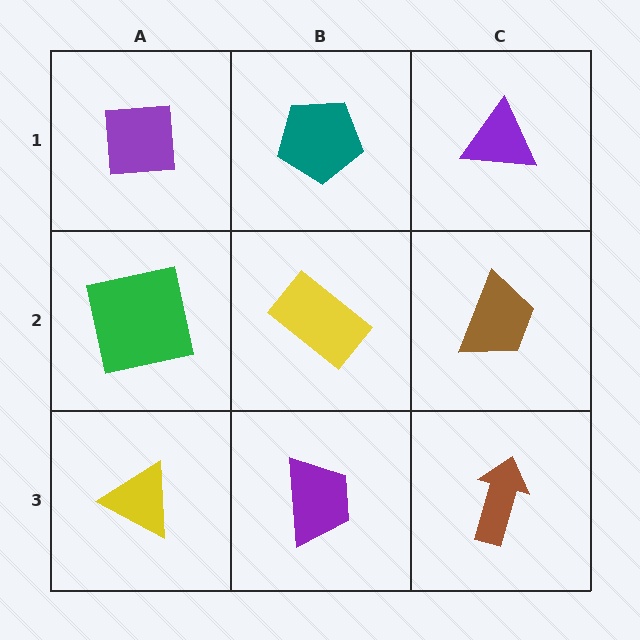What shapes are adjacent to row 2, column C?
A purple triangle (row 1, column C), a brown arrow (row 3, column C), a yellow rectangle (row 2, column B).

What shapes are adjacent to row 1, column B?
A yellow rectangle (row 2, column B), a purple square (row 1, column A), a purple triangle (row 1, column C).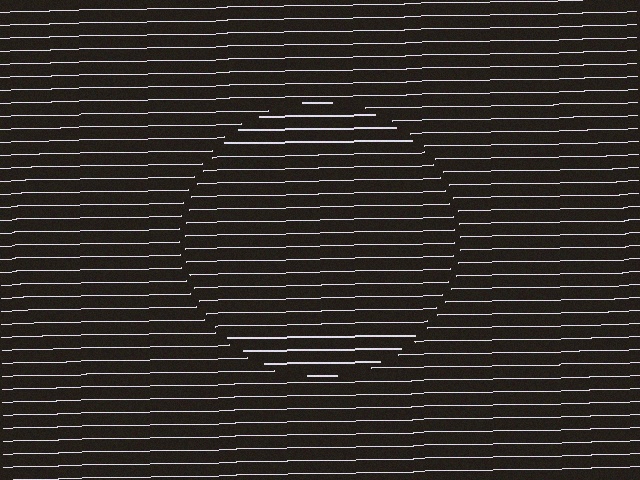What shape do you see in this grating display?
An illusory circle. The interior of the shape contains the same grating, shifted by half a period — the contour is defined by the phase discontinuity where line-ends from the inner and outer gratings abut.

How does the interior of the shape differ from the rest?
The interior of the shape contains the same grating, shifted by half a period — the contour is defined by the phase discontinuity where line-ends from the inner and outer gratings abut.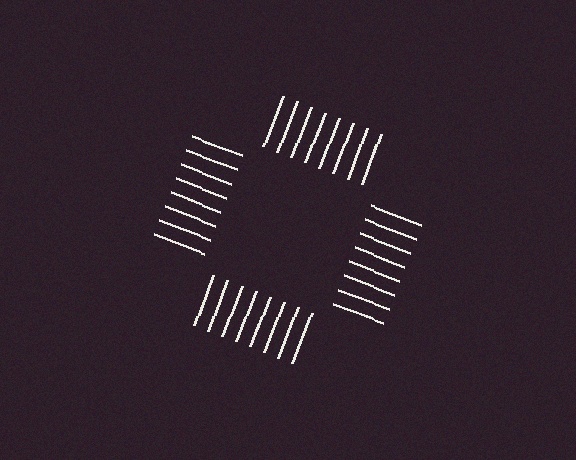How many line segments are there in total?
32 — 8 along each of the 4 edges.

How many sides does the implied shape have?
4 sides — the line-ends trace a square.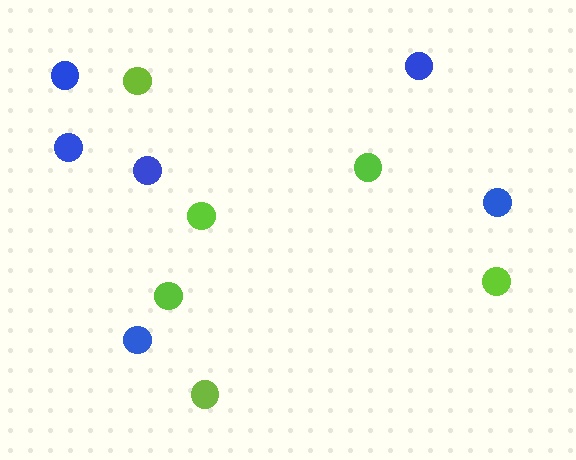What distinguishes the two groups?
There are 2 groups: one group of blue circles (6) and one group of lime circles (6).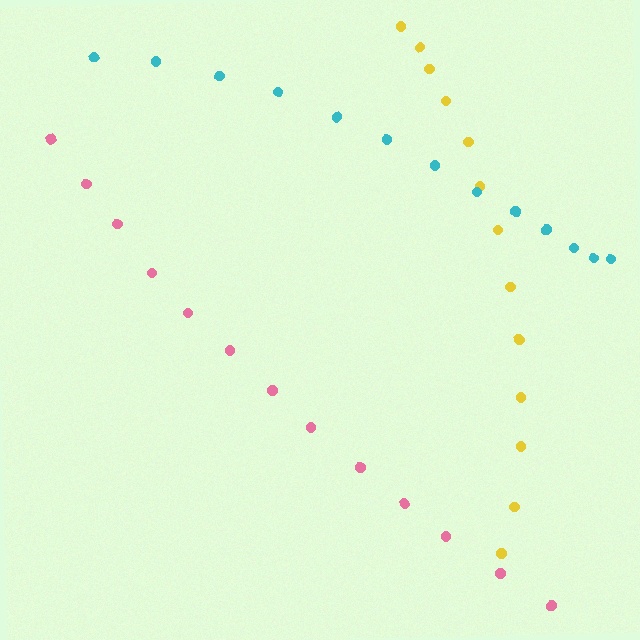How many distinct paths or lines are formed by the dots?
There are 3 distinct paths.